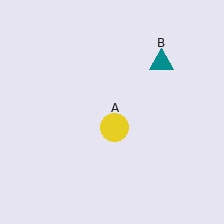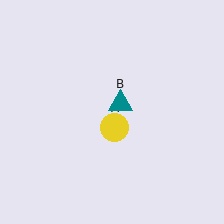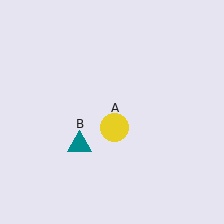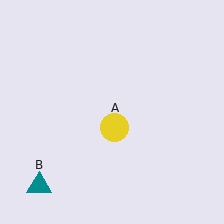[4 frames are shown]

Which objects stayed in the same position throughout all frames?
Yellow circle (object A) remained stationary.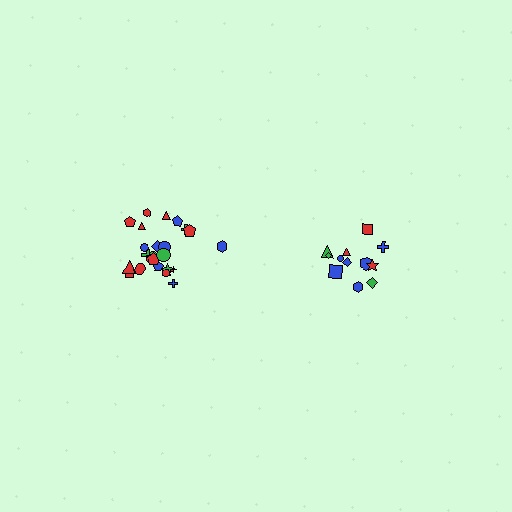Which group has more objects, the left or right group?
The left group.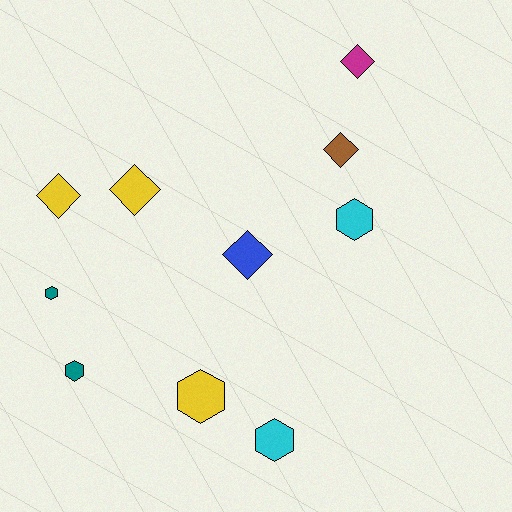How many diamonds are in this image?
There are 5 diamonds.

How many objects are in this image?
There are 10 objects.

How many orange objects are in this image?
There are no orange objects.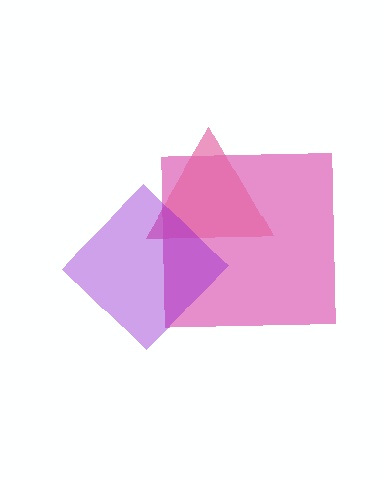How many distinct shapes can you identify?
There are 3 distinct shapes: a magenta square, a pink triangle, a purple diamond.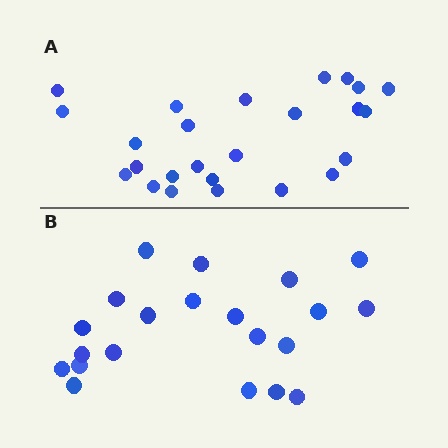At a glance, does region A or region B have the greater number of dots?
Region A (the top region) has more dots.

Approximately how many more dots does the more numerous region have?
Region A has about 4 more dots than region B.